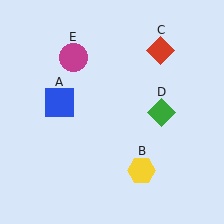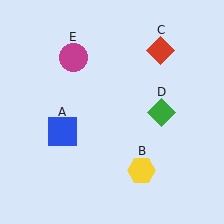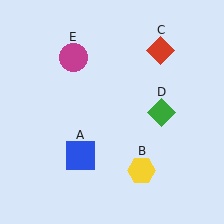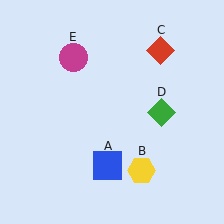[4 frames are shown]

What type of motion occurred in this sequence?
The blue square (object A) rotated counterclockwise around the center of the scene.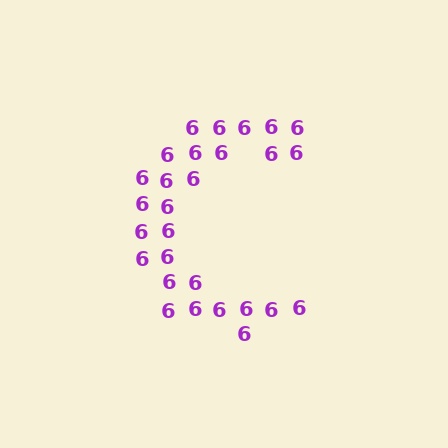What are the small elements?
The small elements are digit 6's.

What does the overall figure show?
The overall figure shows the letter C.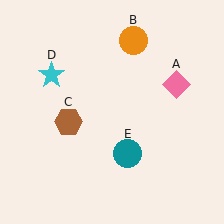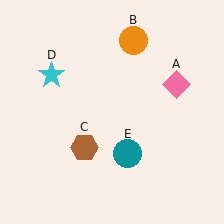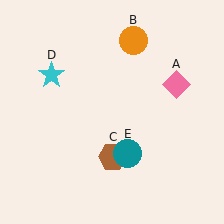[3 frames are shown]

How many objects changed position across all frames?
1 object changed position: brown hexagon (object C).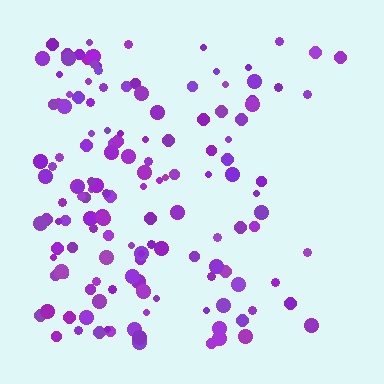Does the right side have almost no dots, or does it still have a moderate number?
Still a moderate number, just noticeably fewer than the left.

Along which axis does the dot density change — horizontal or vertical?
Horizontal.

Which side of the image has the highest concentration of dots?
The left.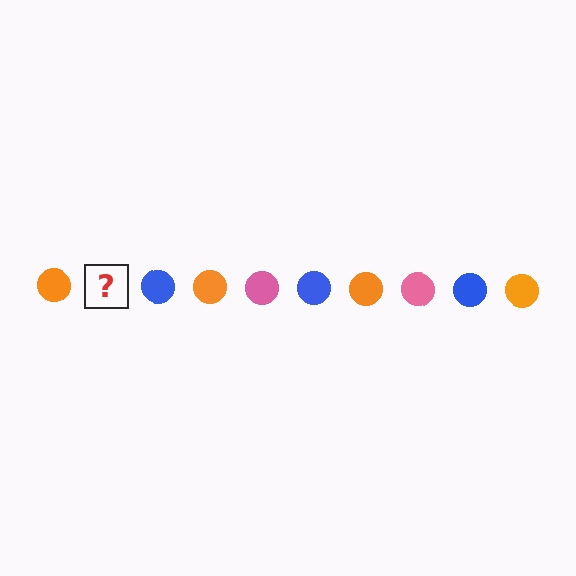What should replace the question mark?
The question mark should be replaced with a pink circle.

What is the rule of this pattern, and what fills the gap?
The rule is that the pattern cycles through orange, pink, blue circles. The gap should be filled with a pink circle.